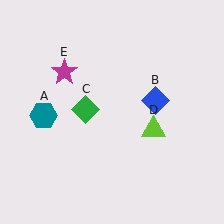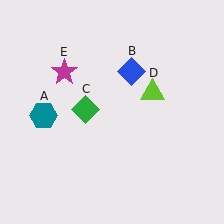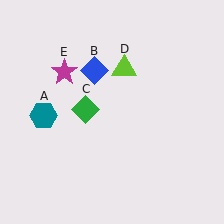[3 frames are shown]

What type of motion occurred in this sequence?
The blue diamond (object B), lime triangle (object D) rotated counterclockwise around the center of the scene.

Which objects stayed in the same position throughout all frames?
Teal hexagon (object A) and green diamond (object C) and magenta star (object E) remained stationary.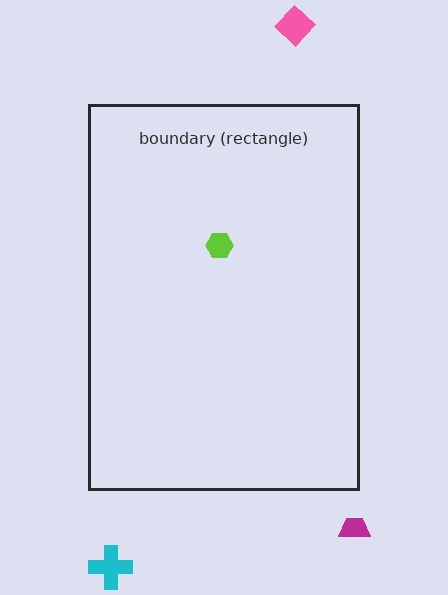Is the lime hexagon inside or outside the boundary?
Inside.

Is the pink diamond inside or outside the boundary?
Outside.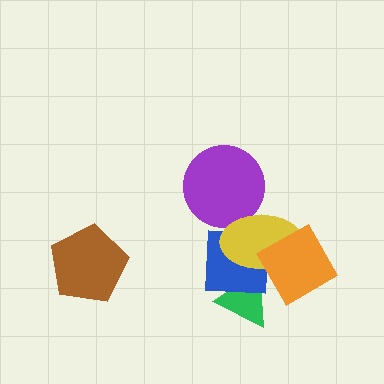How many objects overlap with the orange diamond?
3 objects overlap with the orange diamond.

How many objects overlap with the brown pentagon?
0 objects overlap with the brown pentagon.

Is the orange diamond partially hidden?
No, no other shape covers it.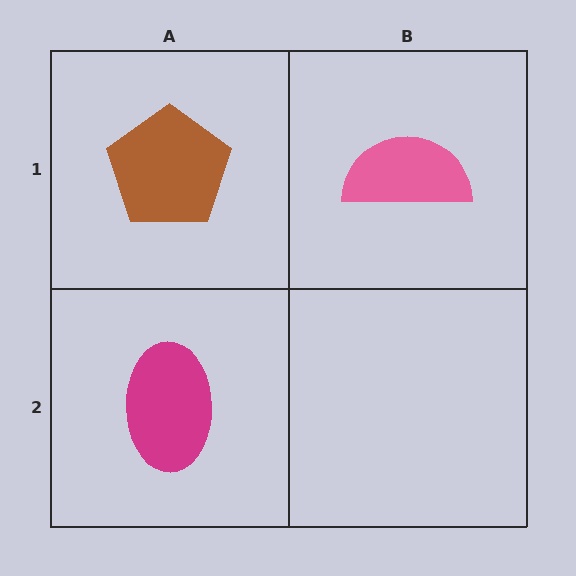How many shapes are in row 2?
1 shape.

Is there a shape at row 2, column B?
No, that cell is empty.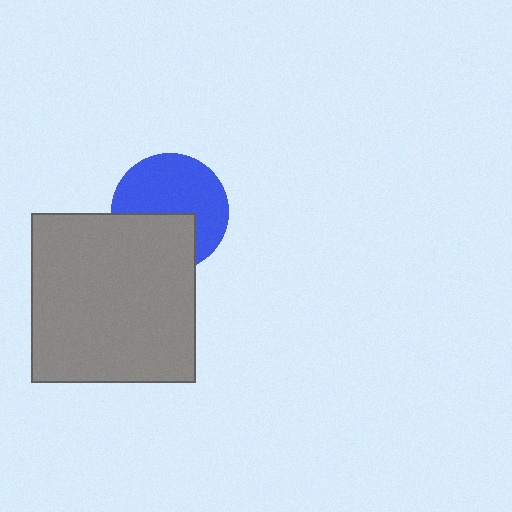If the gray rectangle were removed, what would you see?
You would see the complete blue circle.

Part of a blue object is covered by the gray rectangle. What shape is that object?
It is a circle.